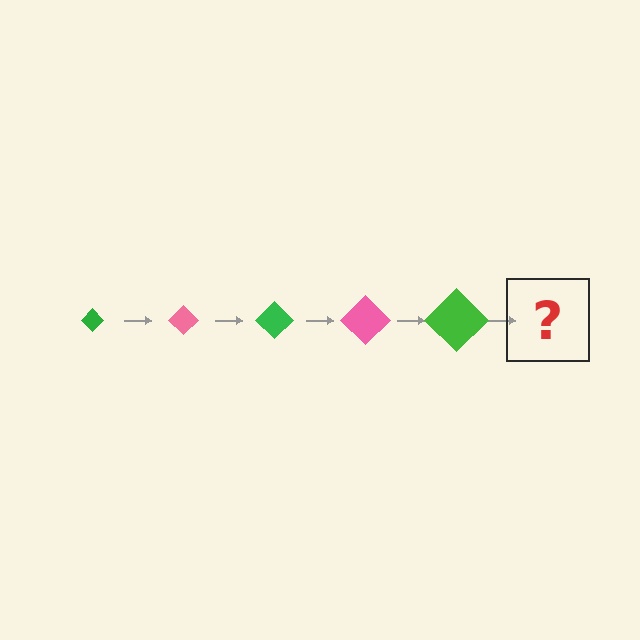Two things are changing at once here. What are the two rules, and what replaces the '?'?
The two rules are that the diamond grows larger each step and the color cycles through green and pink. The '?' should be a pink diamond, larger than the previous one.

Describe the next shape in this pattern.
It should be a pink diamond, larger than the previous one.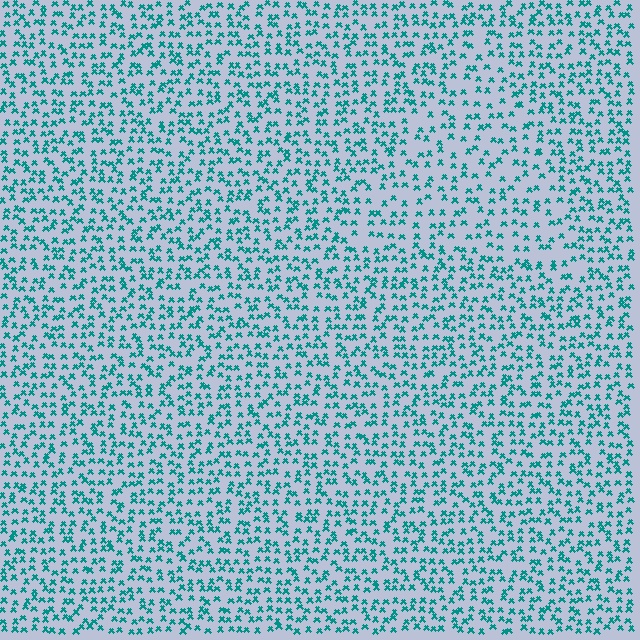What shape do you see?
I see a triangle.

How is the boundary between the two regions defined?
The boundary is defined by a change in element density (approximately 1.5x ratio). All elements are the same color, size, and shape.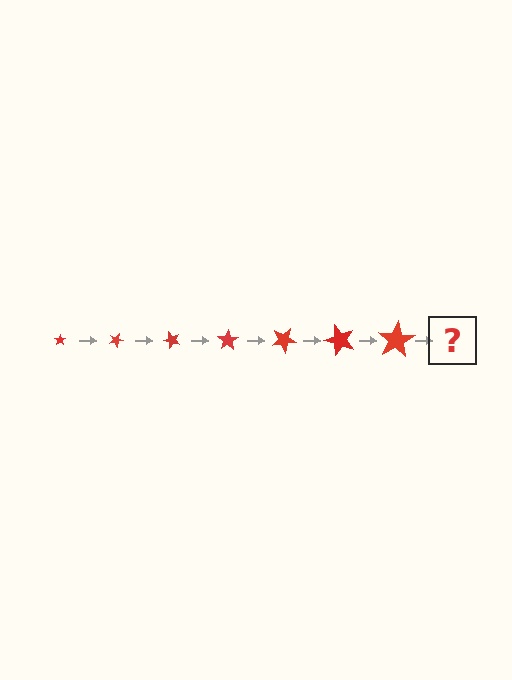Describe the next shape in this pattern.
It should be a star, larger than the previous one and rotated 175 degrees from the start.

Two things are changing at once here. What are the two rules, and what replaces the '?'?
The two rules are that the star grows larger each step and it rotates 25 degrees each step. The '?' should be a star, larger than the previous one and rotated 175 degrees from the start.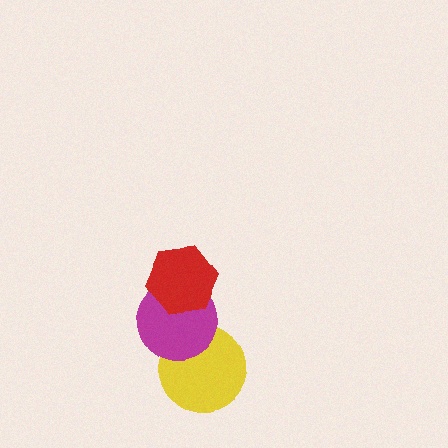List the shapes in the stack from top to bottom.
From top to bottom: the red hexagon, the magenta circle, the yellow circle.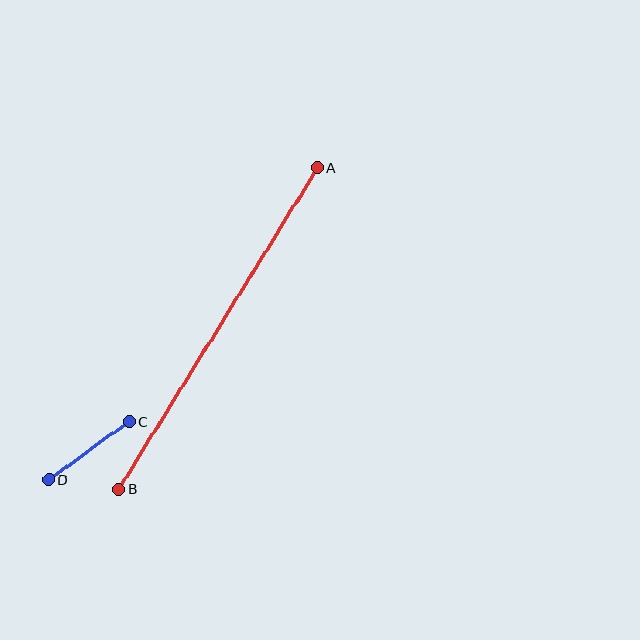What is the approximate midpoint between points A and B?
The midpoint is at approximately (218, 328) pixels.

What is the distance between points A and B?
The distance is approximately 378 pixels.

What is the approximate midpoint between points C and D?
The midpoint is at approximately (89, 451) pixels.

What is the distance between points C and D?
The distance is approximately 99 pixels.